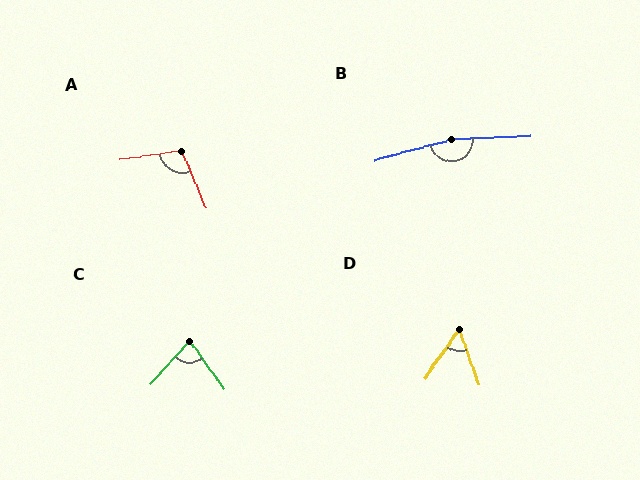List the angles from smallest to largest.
D (54°), C (77°), A (105°), B (168°).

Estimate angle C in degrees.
Approximately 77 degrees.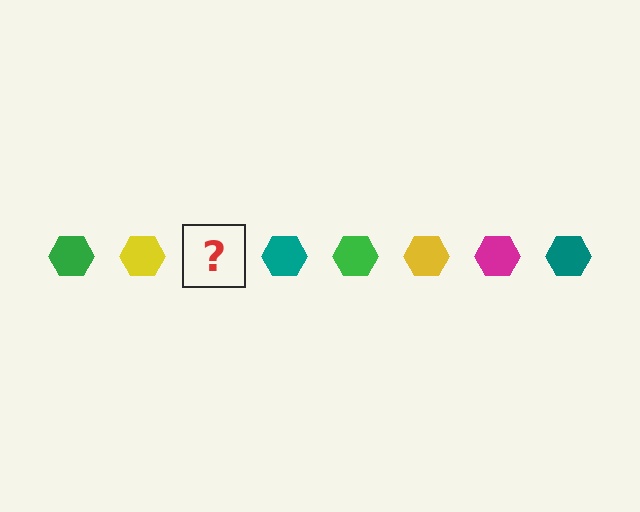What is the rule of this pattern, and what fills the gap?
The rule is that the pattern cycles through green, yellow, magenta, teal hexagons. The gap should be filled with a magenta hexagon.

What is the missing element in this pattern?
The missing element is a magenta hexagon.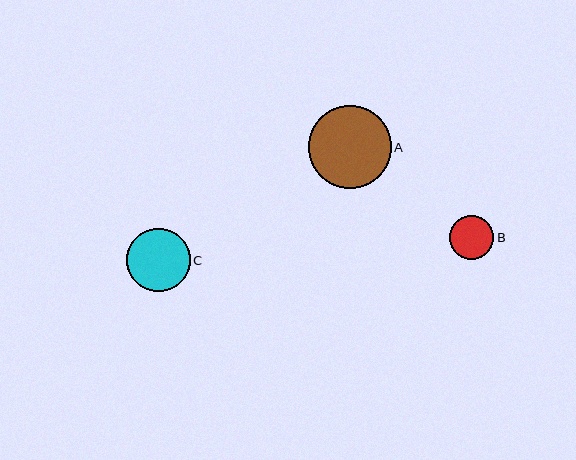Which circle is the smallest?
Circle B is the smallest with a size of approximately 44 pixels.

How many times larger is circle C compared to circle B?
Circle C is approximately 1.5 times the size of circle B.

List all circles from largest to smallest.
From largest to smallest: A, C, B.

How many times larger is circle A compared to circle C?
Circle A is approximately 1.3 times the size of circle C.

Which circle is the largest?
Circle A is the largest with a size of approximately 83 pixels.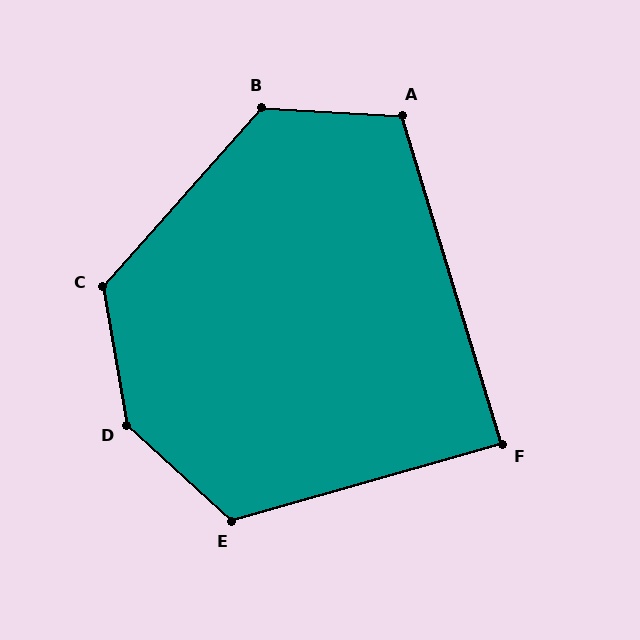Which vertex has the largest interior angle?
D, at approximately 142 degrees.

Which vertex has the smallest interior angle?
F, at approximately 89 degrees.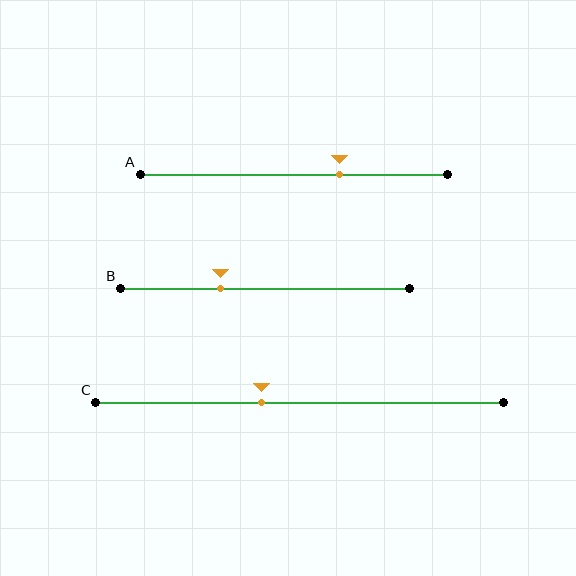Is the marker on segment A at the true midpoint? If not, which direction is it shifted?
No, the marker on segment A is shifted to the right by about 15% of the segment length.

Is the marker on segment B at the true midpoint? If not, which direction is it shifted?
No, the marker on segment B is shifted to the left by about 16% of the segment length.